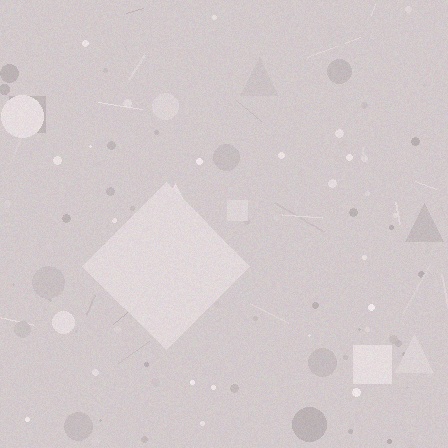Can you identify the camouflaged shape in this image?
The camouflaged shape is a diamond.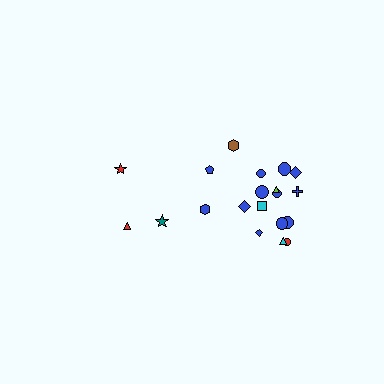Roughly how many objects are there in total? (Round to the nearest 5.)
Roughly 20 objects in total.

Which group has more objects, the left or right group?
The right group.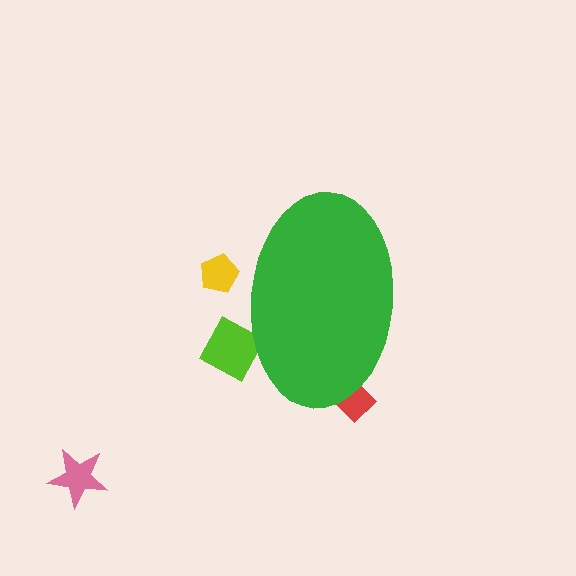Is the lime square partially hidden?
Yes, the lime square is partially hidden behind the green ellipse.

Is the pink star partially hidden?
No, the pink star is fully visible.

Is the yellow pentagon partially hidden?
Yes, the yellow pentagon is partially hidden behind the green ellipse.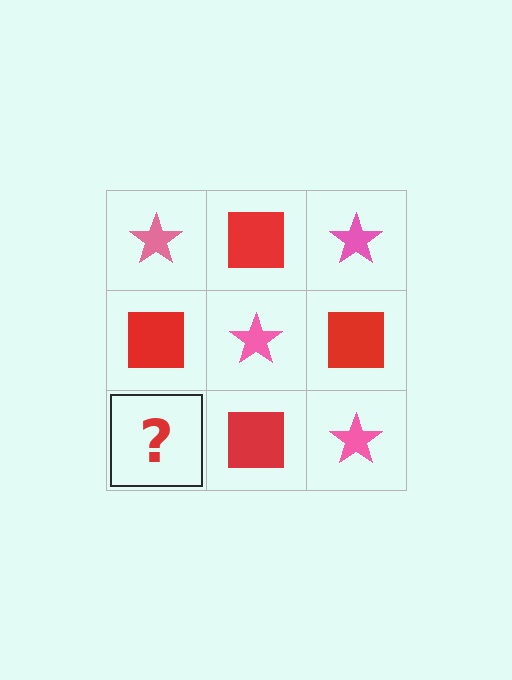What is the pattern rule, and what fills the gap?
The rule is that it alternates pink star and red square in a checkerboard pattern. The gap should be filled with a pink star.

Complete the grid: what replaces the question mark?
The question mark should be replaced with a pink star.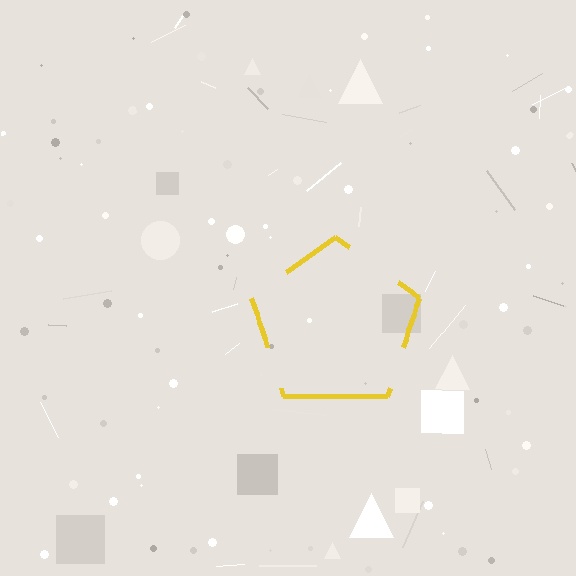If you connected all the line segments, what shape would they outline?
They would outline a pentagon.